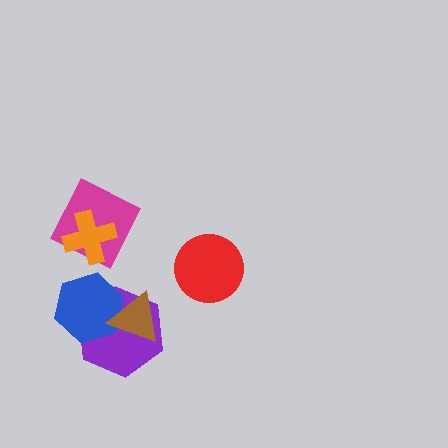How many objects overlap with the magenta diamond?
1 object overlaps with the magenta diamond.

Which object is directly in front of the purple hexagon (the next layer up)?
The blue hexagon is directly in front of the purple hexagon.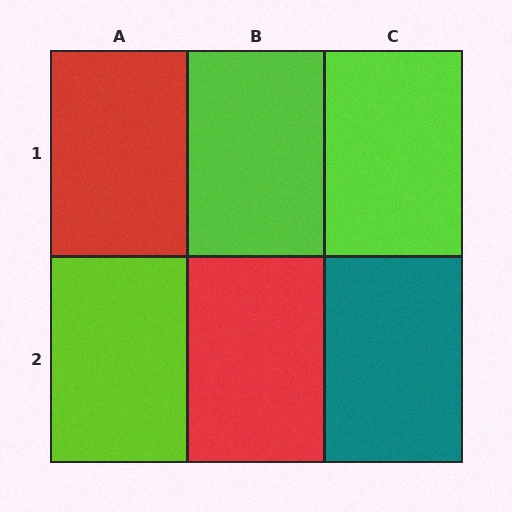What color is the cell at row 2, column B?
Red.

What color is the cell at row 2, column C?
Teal.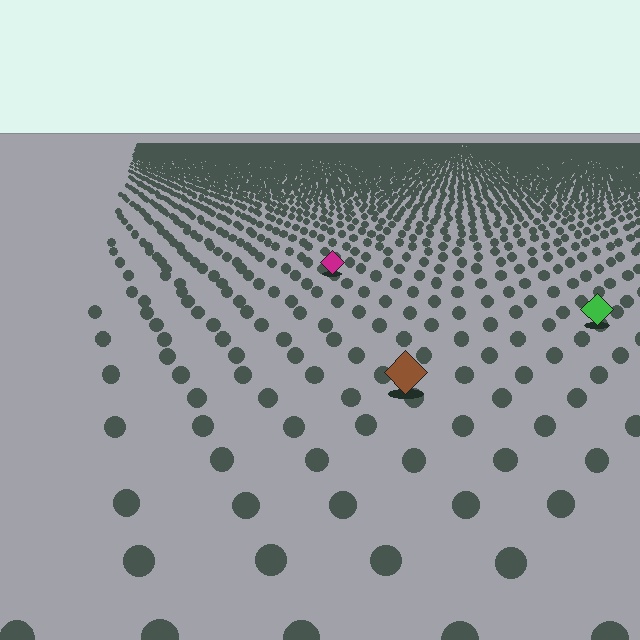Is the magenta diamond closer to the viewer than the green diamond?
No. The green diamond is closer — you can tell from the texture gradient: the ground texture is coarser near it.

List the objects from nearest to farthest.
From nearest to farthest: the brown diamond, the green diamond, the magenta diamond.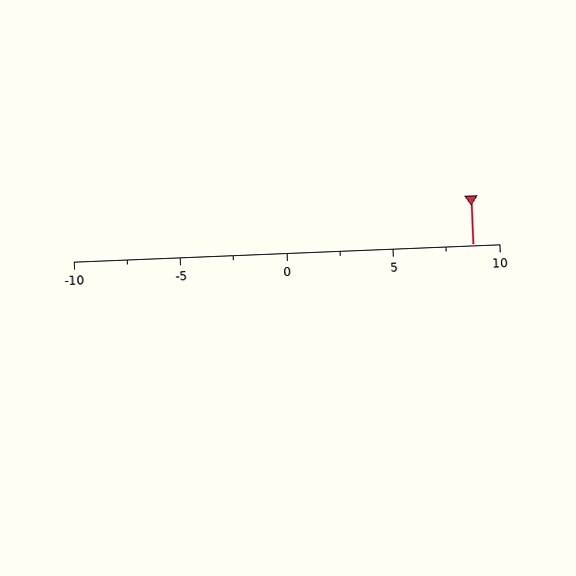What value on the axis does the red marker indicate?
The marker indicates approximately 8.8.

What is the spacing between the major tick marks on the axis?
The major ticks are spaced 5 apart.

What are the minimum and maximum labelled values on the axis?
The axis runs from -10 to 10.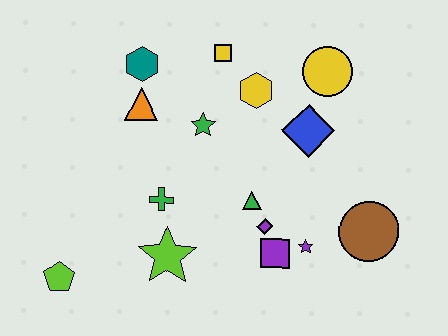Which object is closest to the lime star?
The green cross is closest to the lime star.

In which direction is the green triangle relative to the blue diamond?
The green triangle is below the blue diamond.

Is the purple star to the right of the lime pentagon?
Yes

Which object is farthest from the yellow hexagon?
The lime pentagon is farthest from the yellow hexagon.